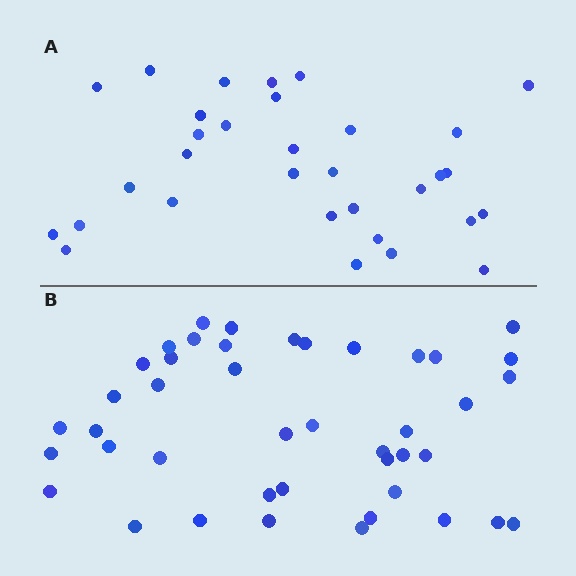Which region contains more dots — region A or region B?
Region B (the bottom region) has more dots.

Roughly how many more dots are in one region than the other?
Region B has roughly 12 or so more dots than region A.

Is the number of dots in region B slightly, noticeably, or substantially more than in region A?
Region B has noticeably more, but not dramatically so. The ratio is roughly 1.3 to 1.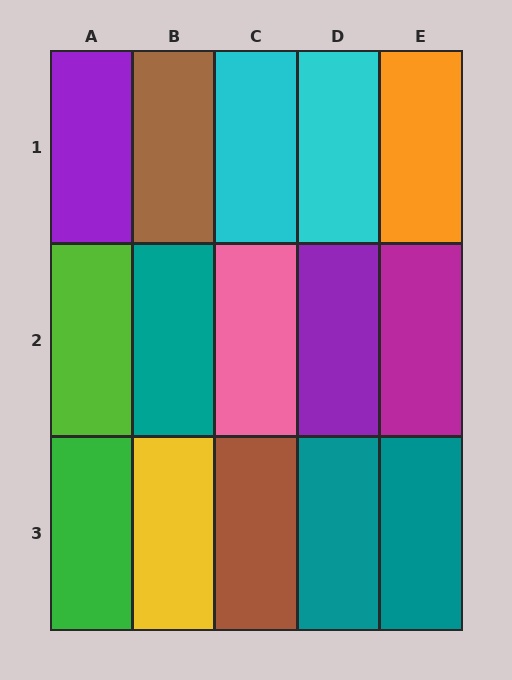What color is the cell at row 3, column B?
Yellow.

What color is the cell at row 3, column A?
Green.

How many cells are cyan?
2 cells are cyan.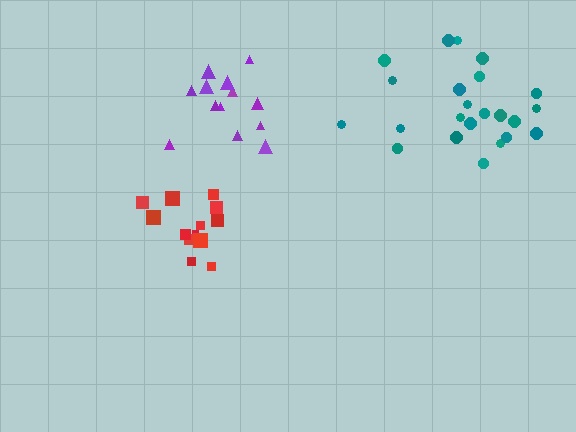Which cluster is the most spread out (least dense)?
Teal.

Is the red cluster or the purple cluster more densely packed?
Red.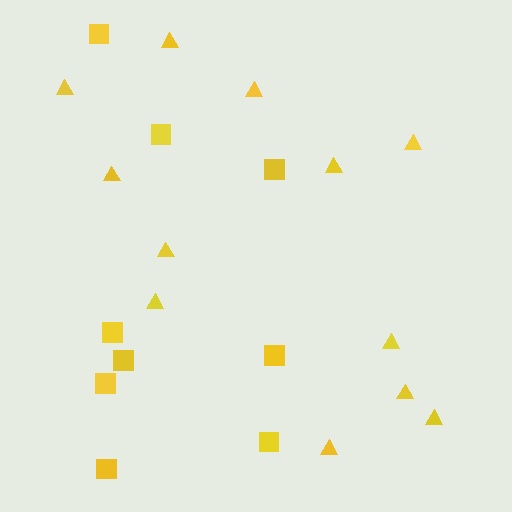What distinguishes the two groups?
There are 2 groups: one group of squares (9) and one group of triangles (12).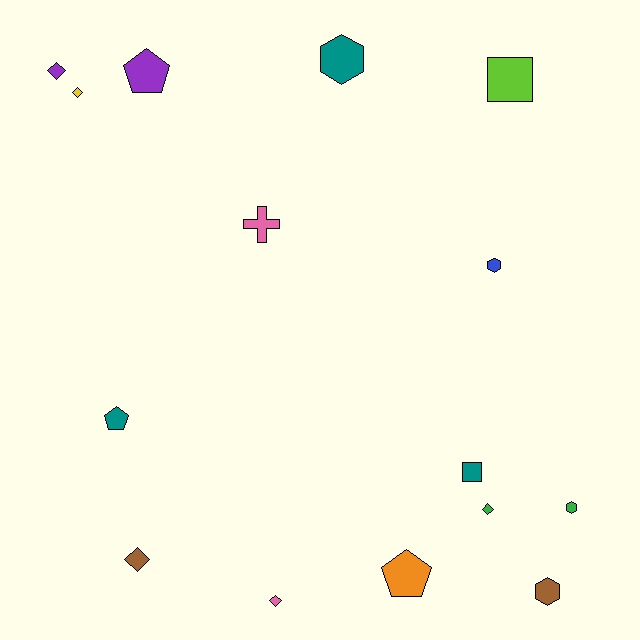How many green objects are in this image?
There are 2 green objects.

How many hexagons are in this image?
There are 4 hexagons.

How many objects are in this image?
There are 15 objects.